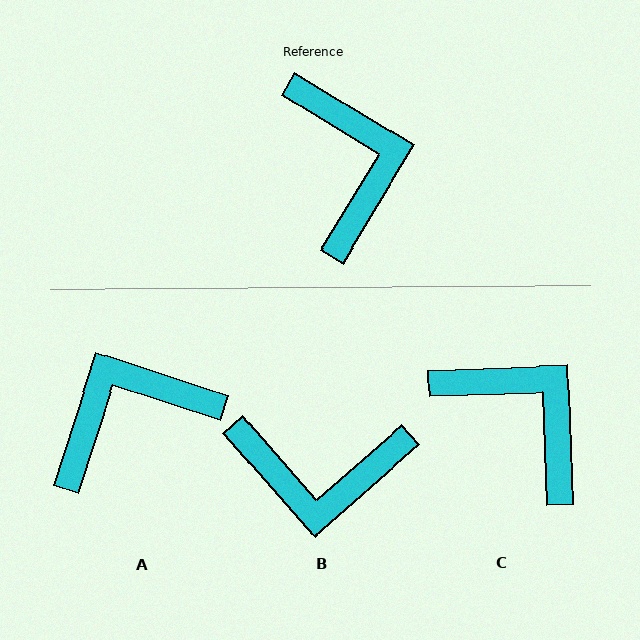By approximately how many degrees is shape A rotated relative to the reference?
Approximately 103 degrees counter-clockwise.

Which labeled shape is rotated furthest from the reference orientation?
B, about 107 degrees away.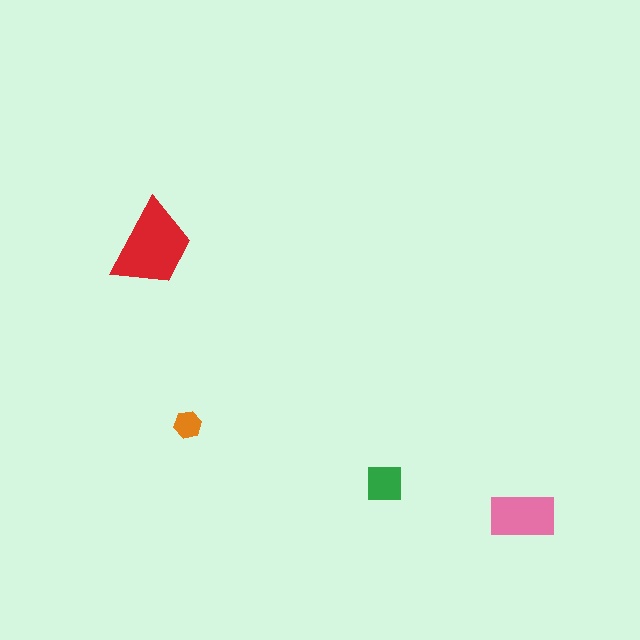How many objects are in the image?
There are 4 objects in the image.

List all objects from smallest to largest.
The orange hexagon, the green square, the pink rectangle, the red trapezoid.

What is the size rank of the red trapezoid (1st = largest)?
1st.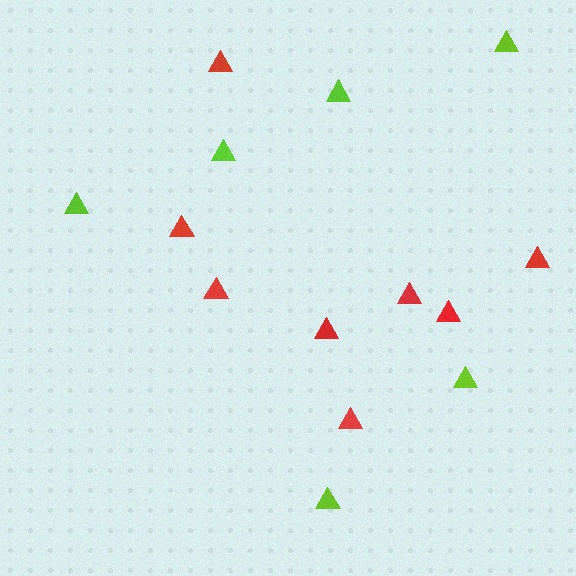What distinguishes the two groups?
There are 2 groups: one group of red triangles (8) and one group of lime triangles (6).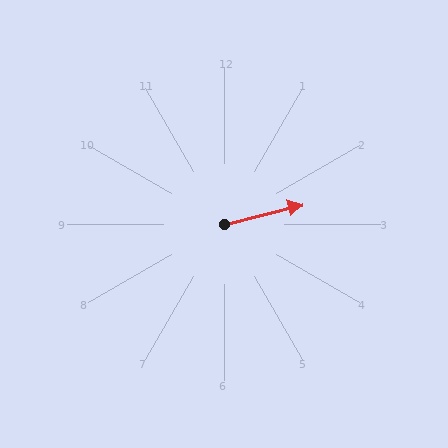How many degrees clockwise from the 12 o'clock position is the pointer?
Approximately 76 degrees.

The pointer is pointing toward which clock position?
Roughly 3 o'clock.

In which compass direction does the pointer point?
East.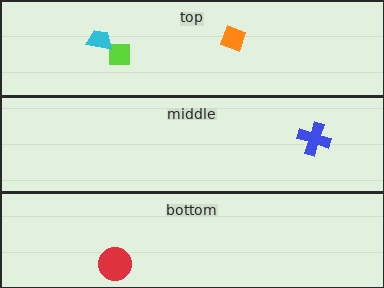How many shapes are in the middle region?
1.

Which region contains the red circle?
The bottom region.